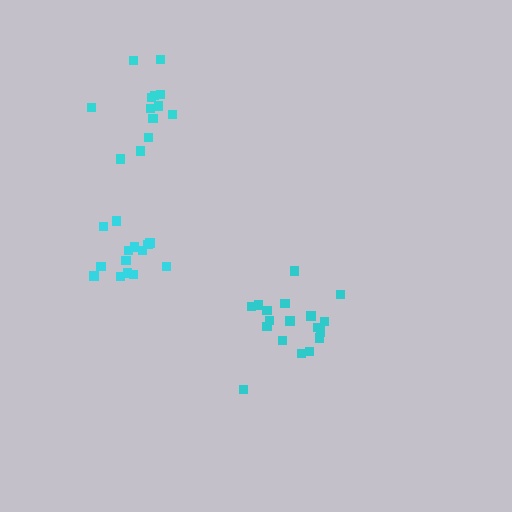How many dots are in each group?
Group 1: 19 dots, Group 2: 13 dots, Group 3: 14 dots (46 total).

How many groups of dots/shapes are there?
There are 3 groups.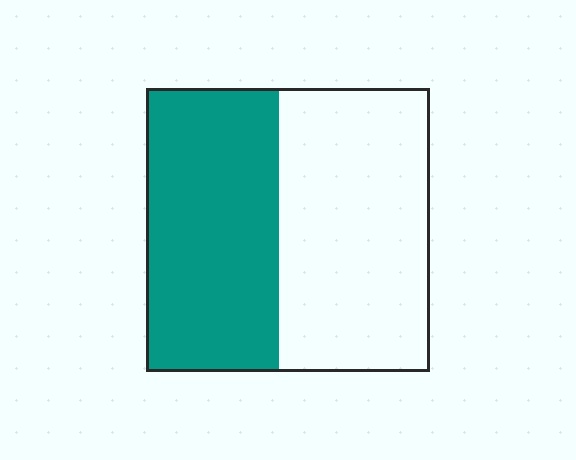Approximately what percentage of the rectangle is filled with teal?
Approximately 45%.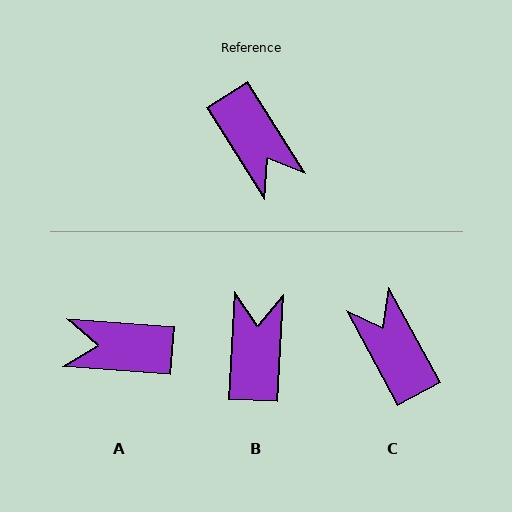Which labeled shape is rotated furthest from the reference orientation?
C, about 176 degrees away.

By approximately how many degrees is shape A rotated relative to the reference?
Approximately 126 degrees clockwise.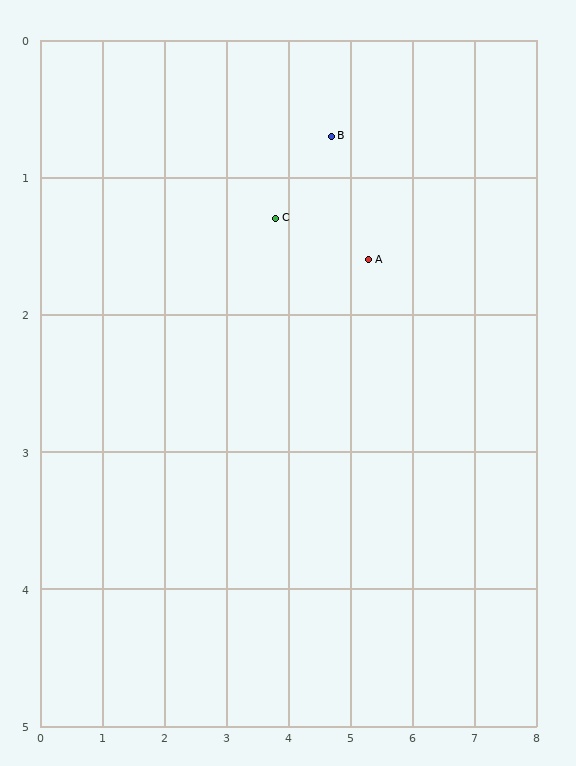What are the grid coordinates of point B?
Point B is at approximately (4.7, 0.7).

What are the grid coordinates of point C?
Point C is at approximately (3.8, 1.3).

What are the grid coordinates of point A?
Point A is at approximately (5.3, 1.6).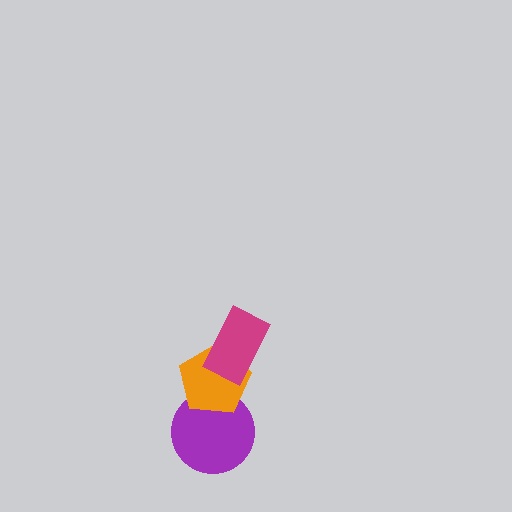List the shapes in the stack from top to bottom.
From top to bottom: the magenta rectangle, the orange pentagon, the purple circle.